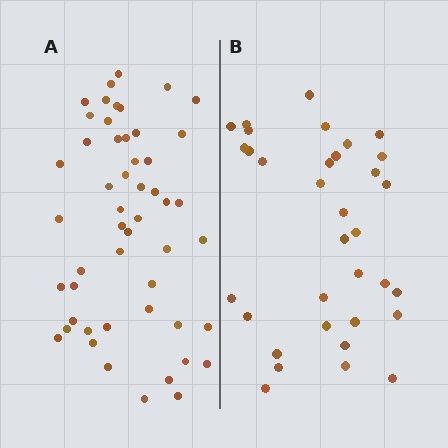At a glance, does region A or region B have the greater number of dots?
Region A (the left region) has more dots.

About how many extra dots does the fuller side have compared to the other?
Region A has approximately 15 more dots than region B.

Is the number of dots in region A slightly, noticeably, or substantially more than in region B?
Region A has substantially more. The ratio is roughly 1.5 to 1.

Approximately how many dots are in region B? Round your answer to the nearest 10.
About 30 dots. (The exact count is 34, which rounds to 30.)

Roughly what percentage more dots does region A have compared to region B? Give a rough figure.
About 50% more.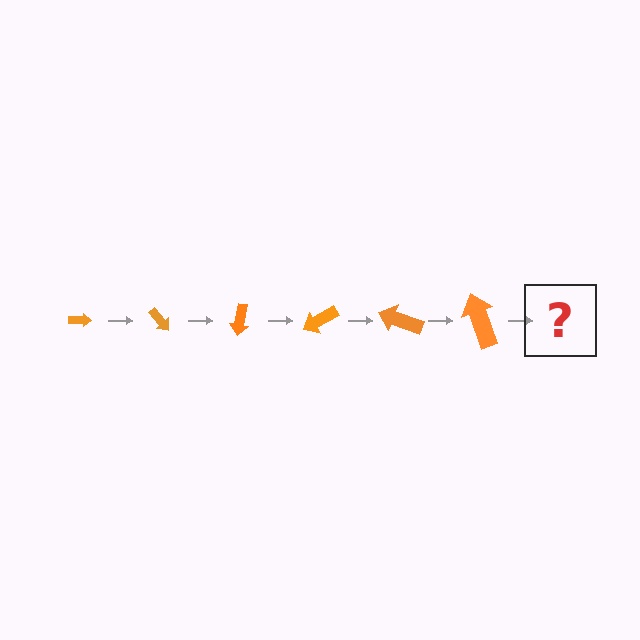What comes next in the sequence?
The next element should be an arrow, larger than the previous one and rotated 300 degrees from the start.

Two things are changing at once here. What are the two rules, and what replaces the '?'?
The two rules are that the arrow grows larger each step and it rotates 50 degrees each step. The '?' should be an arrow, larger than the previous one and rotated 300 degrees from the start.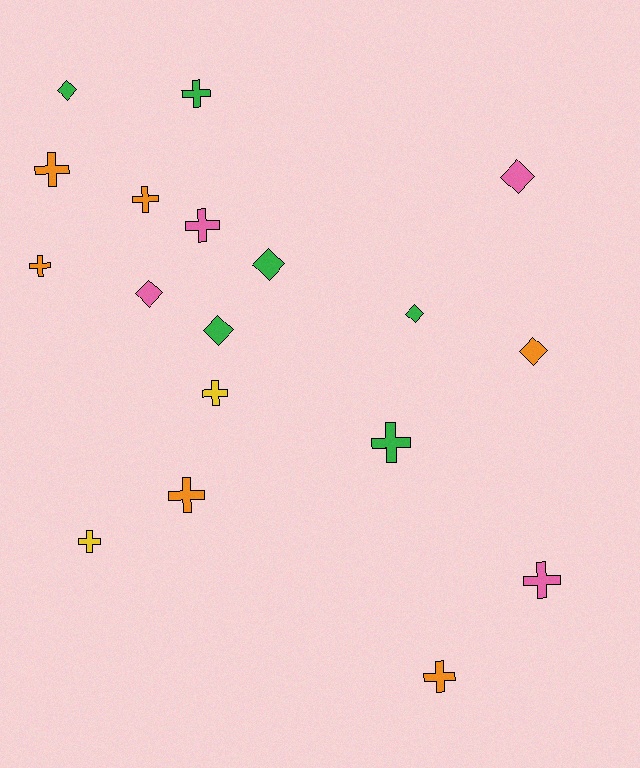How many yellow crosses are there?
There are 2 yellow crosses.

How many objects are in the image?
There are 18 objects.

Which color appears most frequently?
Orange, with 6 objects.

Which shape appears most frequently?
Cross, with 11 objects.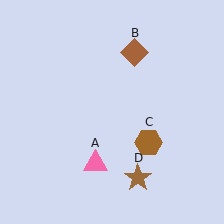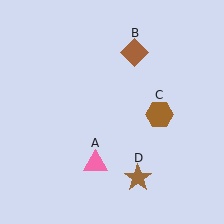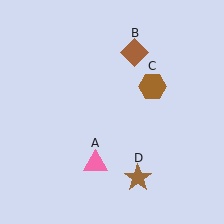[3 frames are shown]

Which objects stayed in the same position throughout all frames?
Pink triangle (object A) and brown diamond (object B) and brown star (object D) remained stationary.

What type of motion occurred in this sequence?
The brown hexagon (object C) rotated counterclockwise around the center of the scene.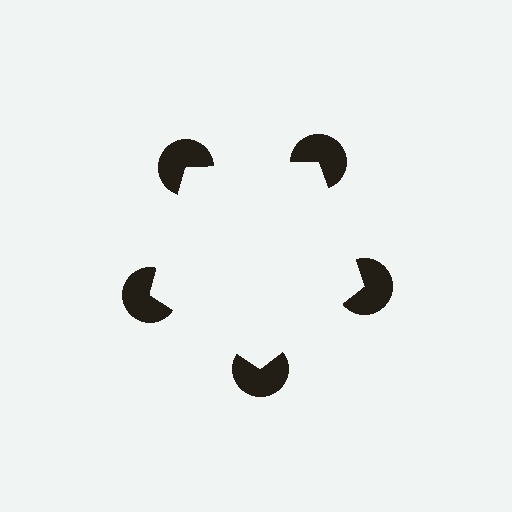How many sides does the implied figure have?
5 sides.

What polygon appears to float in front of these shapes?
An illusory pentagon — its edges are inferred from the aligned wedge cuts in the pac-man discs, not physically drawn.